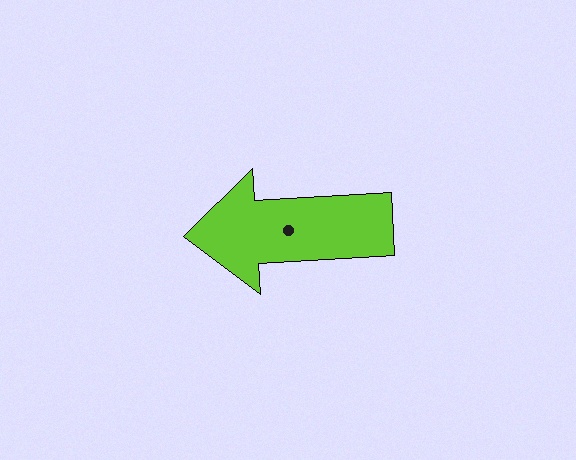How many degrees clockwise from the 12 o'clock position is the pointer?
Approximately 267 degrees.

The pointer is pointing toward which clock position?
Roughly 9 o'clock.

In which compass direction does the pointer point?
West.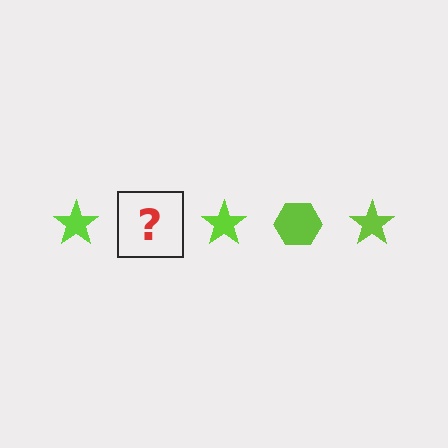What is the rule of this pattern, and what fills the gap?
The rule is that the pattern cycles through star, hexagon shapes in lime. The gap should be filled with a lime hexagon.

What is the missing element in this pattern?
The missing element is a lime hexagon.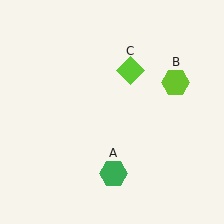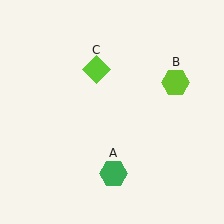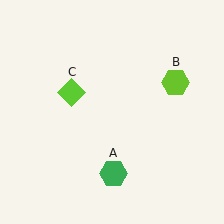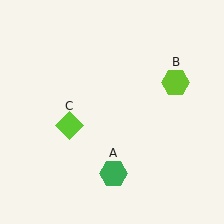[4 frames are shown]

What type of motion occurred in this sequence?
The lime diamond (object C) rotated counterclockwise around the center of the scene.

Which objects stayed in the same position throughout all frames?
Green hexagon (object A) and lime hexagon (object B) remained stationary.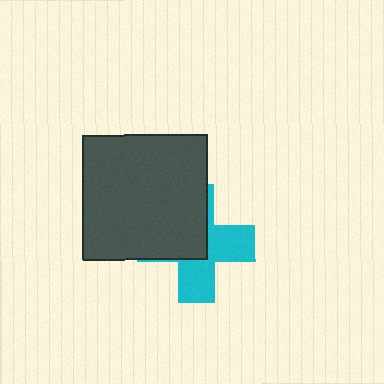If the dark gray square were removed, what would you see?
You would see the complete cyan cross.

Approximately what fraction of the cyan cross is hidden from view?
Roughly 50% of the cyan cross is hidden behind the dark gray square.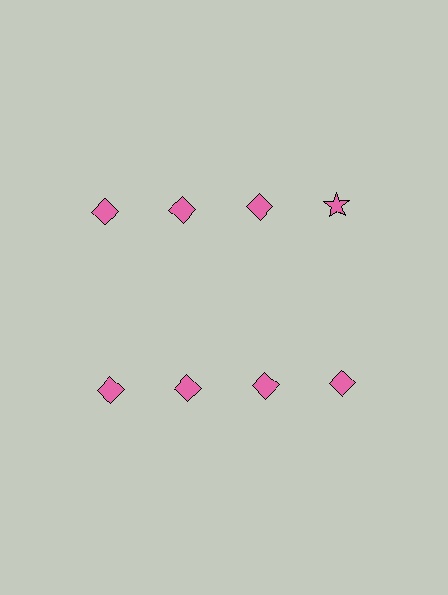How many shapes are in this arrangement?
There are 8 shapes arranged in a grid pattern.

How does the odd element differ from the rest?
It has a different shape: star instead of diamond.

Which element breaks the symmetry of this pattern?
The pink star in the top row, second from right column breaks the symmetry. All other shapes are pink diamonds.